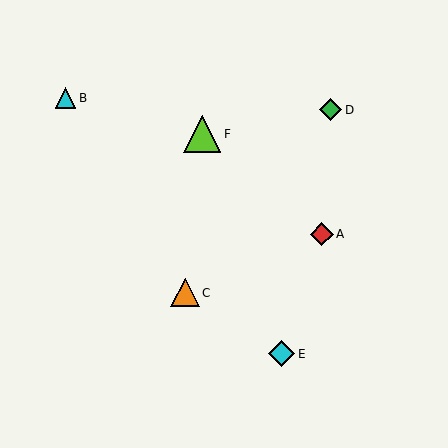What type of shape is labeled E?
Shape E is a cyan diamond.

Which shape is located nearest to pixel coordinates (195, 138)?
The lime triangle (labeled F) at (202, 134) is nearest to that location.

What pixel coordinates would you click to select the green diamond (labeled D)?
Click at (331, 110) to select the green diamond D.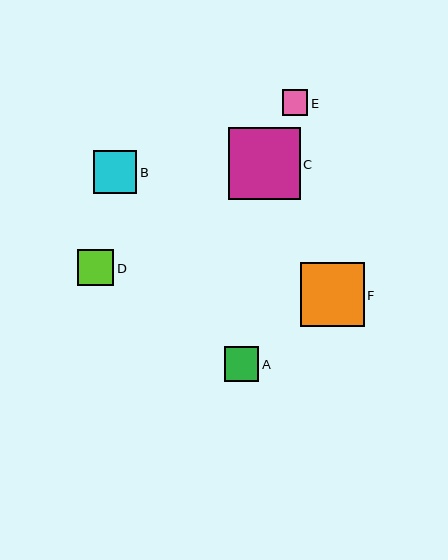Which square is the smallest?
Square E is the smallest with a size of approximately 26 pixels.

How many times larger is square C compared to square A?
Square C is approximately 2.1 times the size of square A.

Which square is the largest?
Square C is the largest with a size of approximately 72 pixels.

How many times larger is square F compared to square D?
Square F is approximately 1.8 times the size of square D.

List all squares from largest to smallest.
From largest to smallest: C, F, B, D, A, E.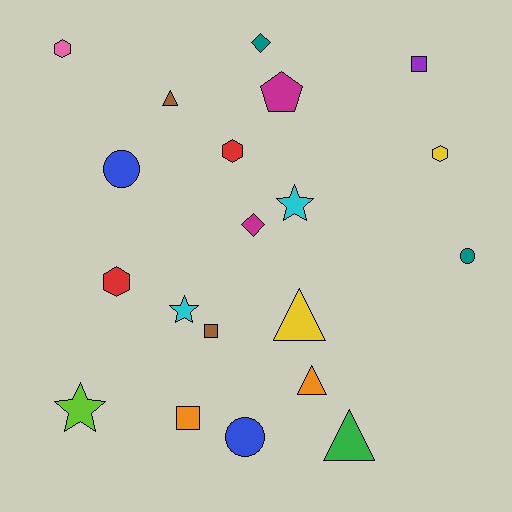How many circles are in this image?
There are 3 circles.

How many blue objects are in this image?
There are 2 blue objects.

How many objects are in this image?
There are 20 objects.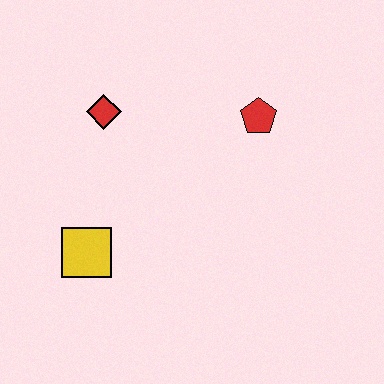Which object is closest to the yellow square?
The red diamond is closest to the yellow square.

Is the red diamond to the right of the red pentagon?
No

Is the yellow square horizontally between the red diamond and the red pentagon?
No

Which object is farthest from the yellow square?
The red pentagon is farthest from the yellow square.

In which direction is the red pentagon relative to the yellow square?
The red pentagon is to the right of the yellow square.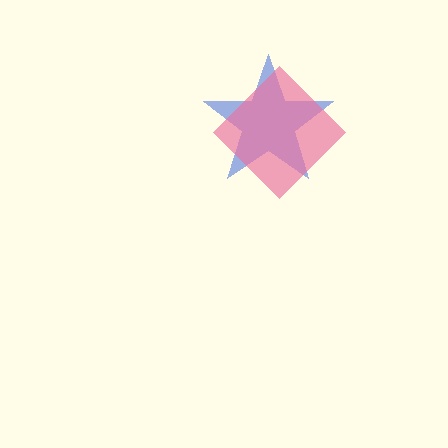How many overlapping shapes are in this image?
There are 2 overlapping shapes in the image.